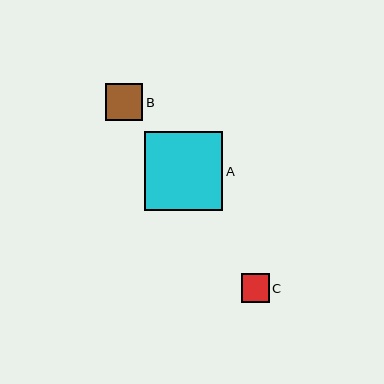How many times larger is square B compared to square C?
Square B is approximately 1.3 times the size of square C.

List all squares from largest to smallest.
From largest to smallest: A, B, C.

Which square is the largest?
Square A is the largest with a size of approximately 78 pixels.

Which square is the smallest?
Square C is the smallest with a size of approximately 28 pixels.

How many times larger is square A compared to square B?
Square A is approximately 2.1 times the size of square B.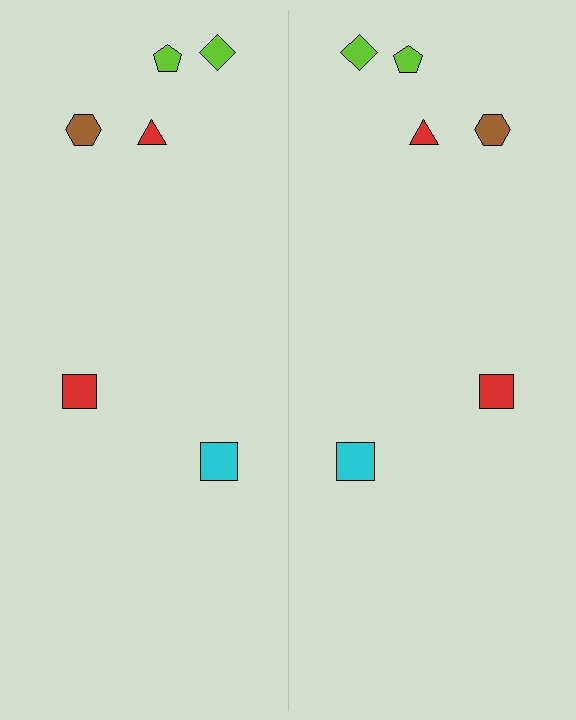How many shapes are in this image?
There are 12 shapes in this image.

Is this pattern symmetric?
Yes, this pattern has bilateral (reflection) symmetry.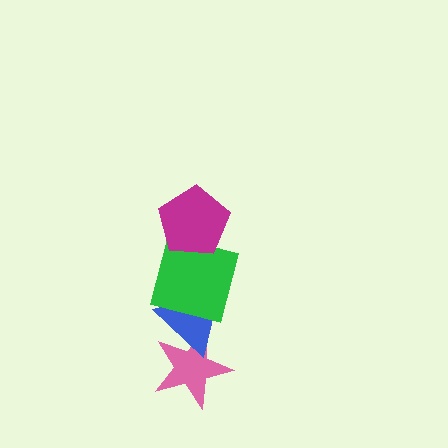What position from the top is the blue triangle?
The blue triangle is 3rd from the top.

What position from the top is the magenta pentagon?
The magenta pentagon is 1st from the top.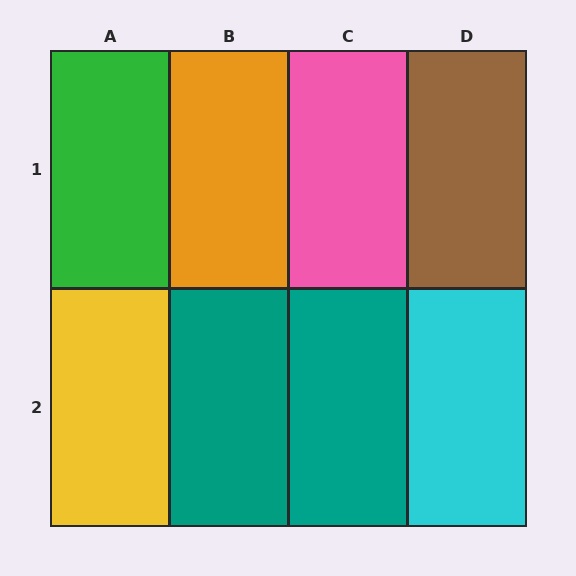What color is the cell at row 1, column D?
Brown.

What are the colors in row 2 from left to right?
Yellow, teal, teal, cyan.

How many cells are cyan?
1 cell is cyan.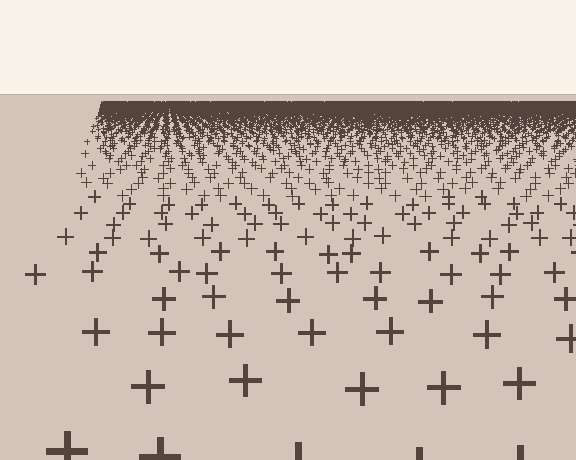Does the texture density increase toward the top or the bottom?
Density increases toward the top.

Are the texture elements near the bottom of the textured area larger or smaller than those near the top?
Larger. Near the bottom, elements are closer to the viewer and appear at a bigger on-screen size.